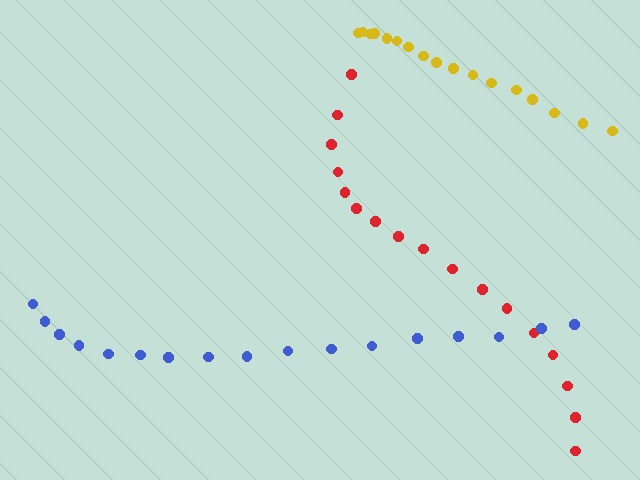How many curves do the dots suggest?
There are 3 distinct paths.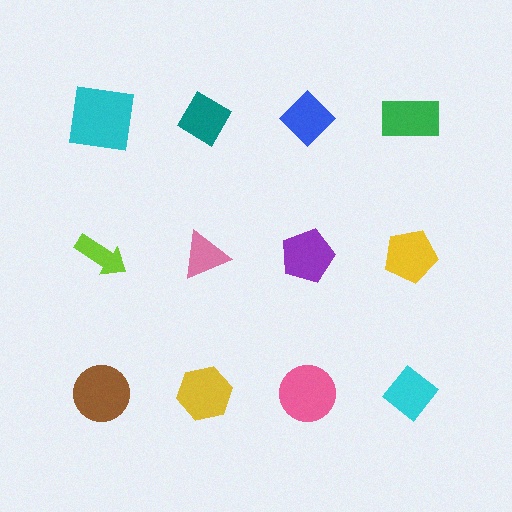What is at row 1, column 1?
A cyan square.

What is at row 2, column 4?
A yellow pentagon.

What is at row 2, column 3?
A purple pentagon.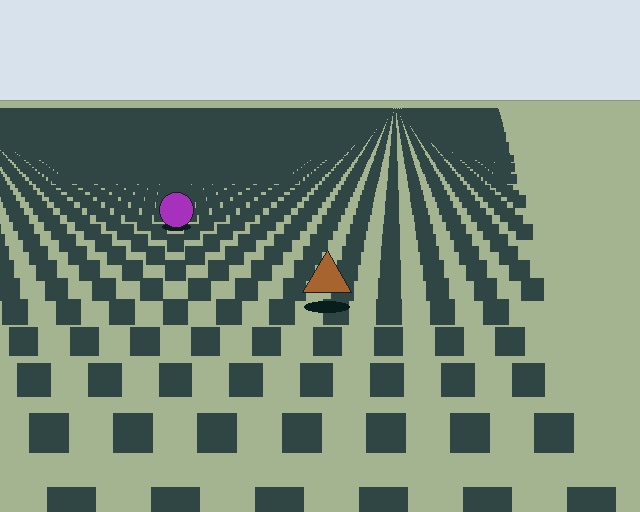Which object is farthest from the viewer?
The purple circle is farthest from the viewer. It appears smaller and the ground texture around it is denser.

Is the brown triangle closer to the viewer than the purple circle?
Yes. The brown triangle is closer — you can tell from the texture gradient: the ground texture is coarser near it.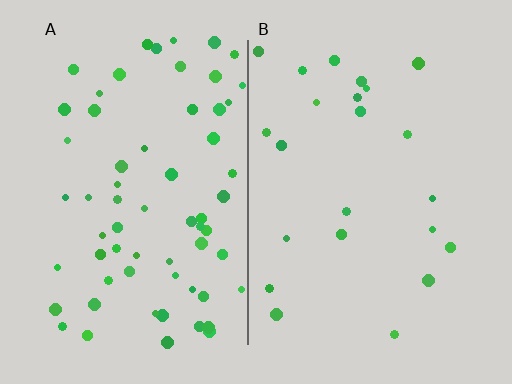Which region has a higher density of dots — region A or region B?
A (the left).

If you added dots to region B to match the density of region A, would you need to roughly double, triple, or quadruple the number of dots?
Approximately triple.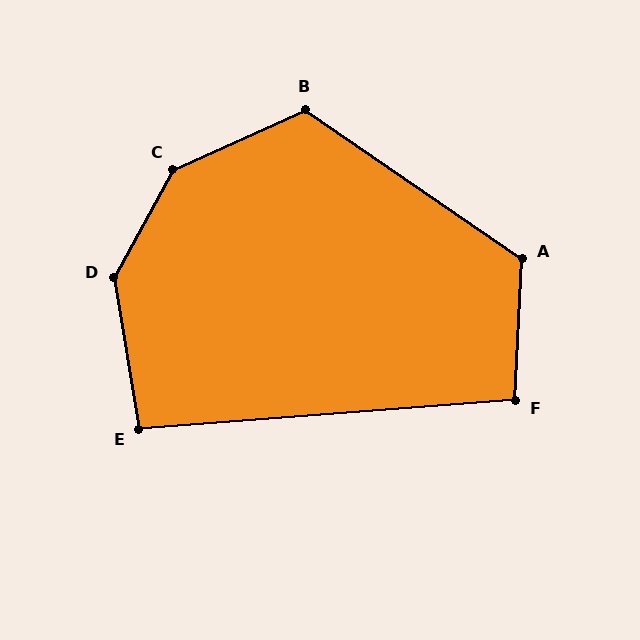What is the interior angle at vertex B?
Approximately 121 degrees (obtuse).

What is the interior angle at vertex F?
Approximately 97 degrees (obtuse).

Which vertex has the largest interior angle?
C, at approximately 143 degrees.